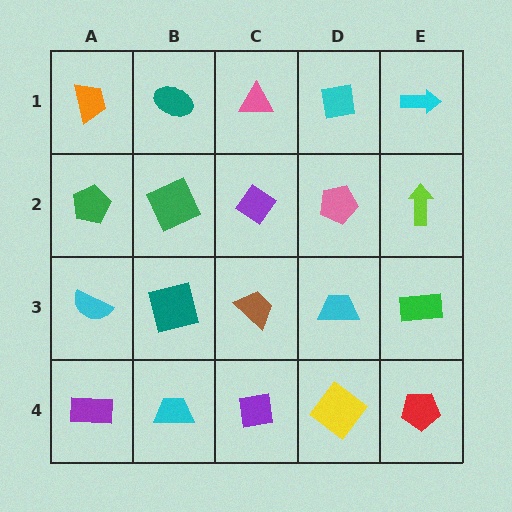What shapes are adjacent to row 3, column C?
A purple diamond (row 2, column C), a purple square (row 4, column C), a teal square (row 3, column B), a cyan trapezoid (row 3, column D).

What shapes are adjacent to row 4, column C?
A brown trapezoid (row 3, column C), a cyan trapezoid (row 4, column B), a yellow diamond (row 4, column D).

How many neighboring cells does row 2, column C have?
4.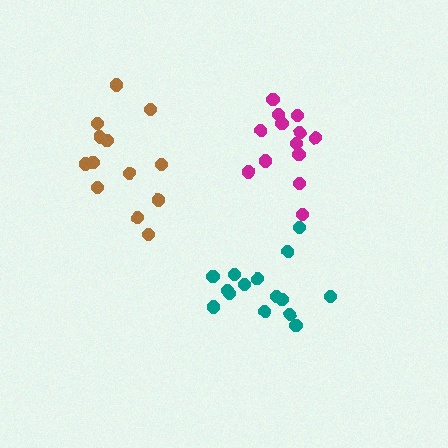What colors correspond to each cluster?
The clusters are colored: magenta, teal, brown.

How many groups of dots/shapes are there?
There are 3 groups.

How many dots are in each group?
Group 1: 13 dots, Group 2: 15 dots, Group 3: 13 dots (41 total).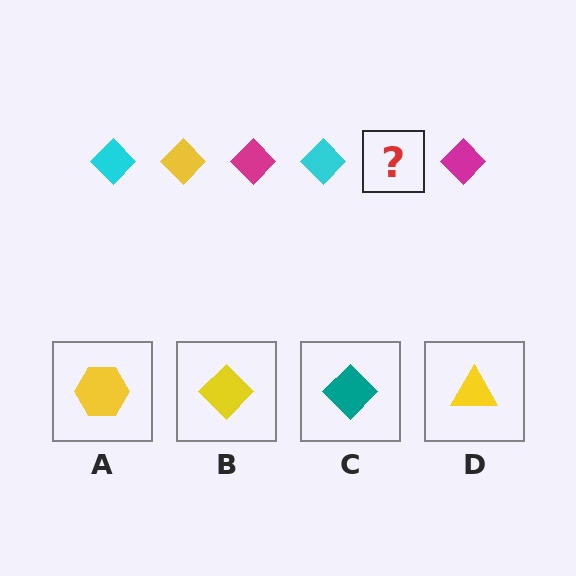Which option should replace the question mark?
Option B.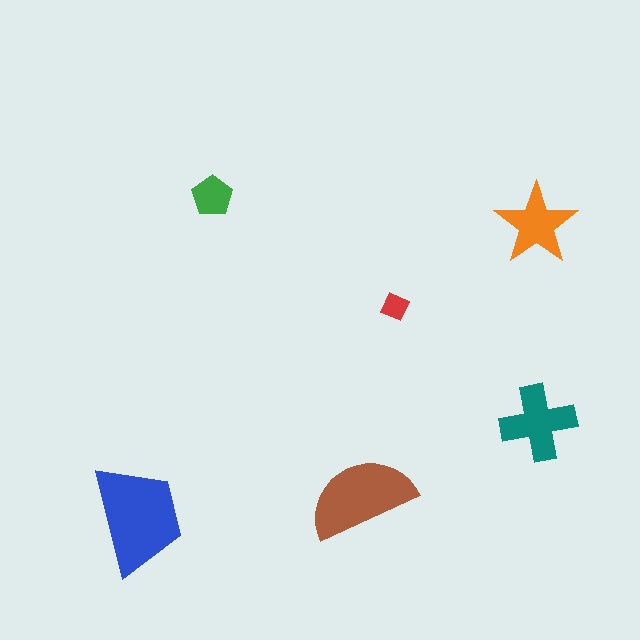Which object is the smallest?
The red diamond.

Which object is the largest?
The blue trapezoid.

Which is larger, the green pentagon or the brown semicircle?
The brown semicircle.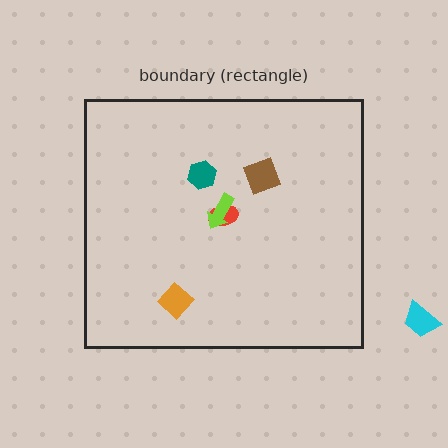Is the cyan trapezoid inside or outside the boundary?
Outside.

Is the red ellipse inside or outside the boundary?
Inside.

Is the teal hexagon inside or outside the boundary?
Inside.